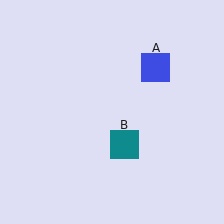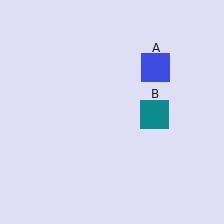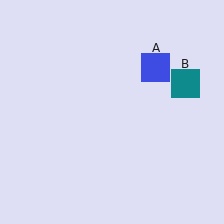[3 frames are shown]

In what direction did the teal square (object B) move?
The teal square (object B) moved up and to the right.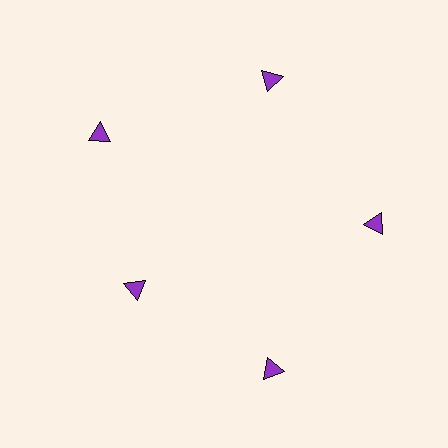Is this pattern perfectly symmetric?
No. The 5 purple triangles are arranged in a ring, but one element near the 8 o'clock position is pulled inward toward the center, breaking the 5-fold rotational symmetry.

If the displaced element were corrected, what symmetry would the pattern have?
It would have 5-fold rotational symmetry — the pattern would map onto itself every 72 degrees.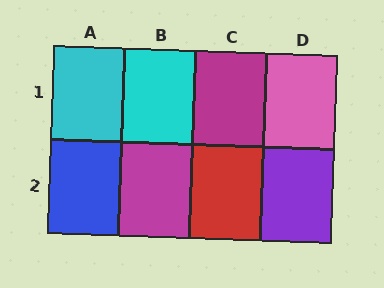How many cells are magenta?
2 cells are magenta.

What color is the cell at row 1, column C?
Magenta.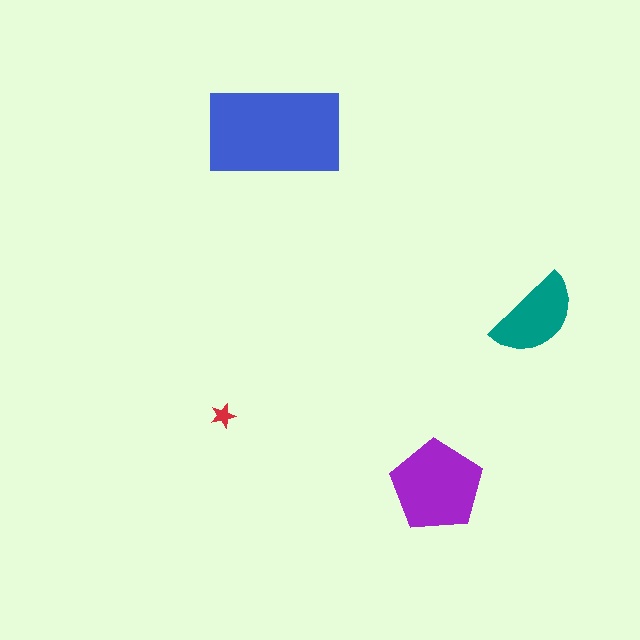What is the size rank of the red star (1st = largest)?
4th.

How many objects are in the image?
There are 4 objects in the image.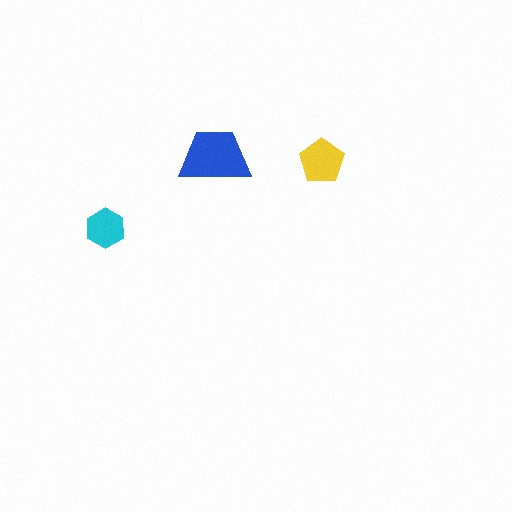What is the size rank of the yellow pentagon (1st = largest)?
2nd.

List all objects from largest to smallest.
The blue trapezoid, the yellow pentagon, the cyan hexagon.